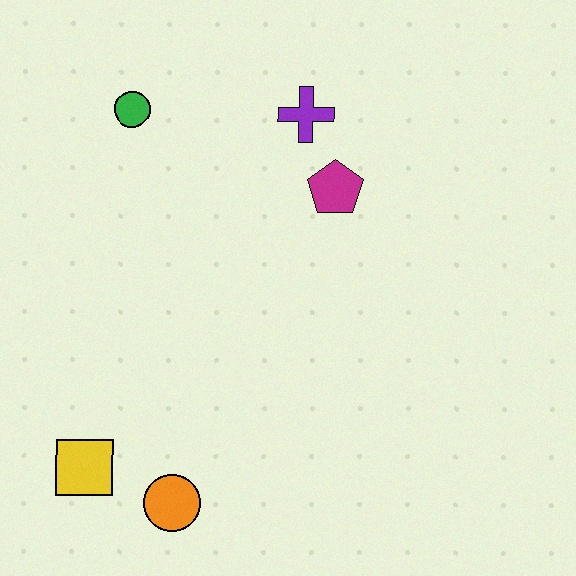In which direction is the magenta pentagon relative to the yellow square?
The magenta pentagon is above the yellow square.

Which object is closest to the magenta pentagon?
The purple cross is closest to the magenta pentagon.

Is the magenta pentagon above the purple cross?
No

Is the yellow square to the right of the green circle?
No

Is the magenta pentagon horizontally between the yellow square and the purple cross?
No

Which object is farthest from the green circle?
The orange circle is farthest from the green circle.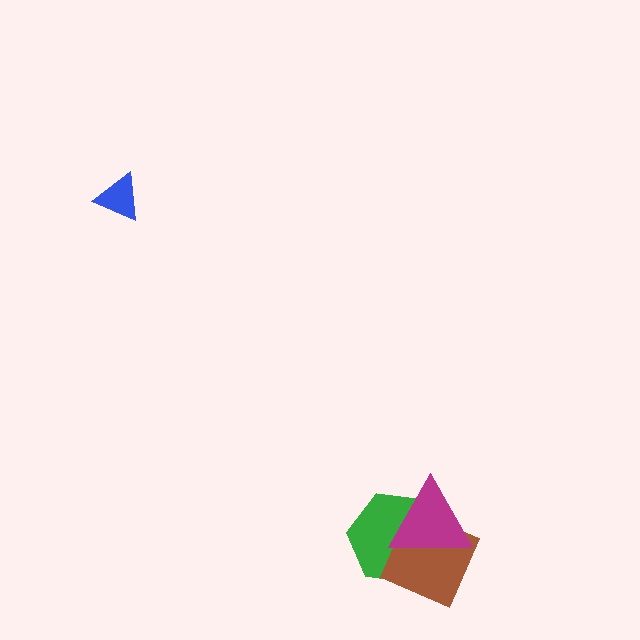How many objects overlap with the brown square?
2 objects overlap with the brown square.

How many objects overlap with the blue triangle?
0 objects overlap with the blue triangle.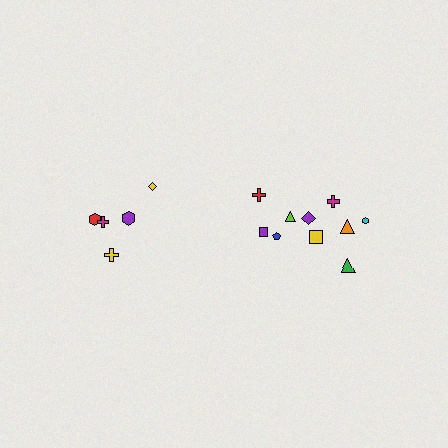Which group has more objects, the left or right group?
The right group.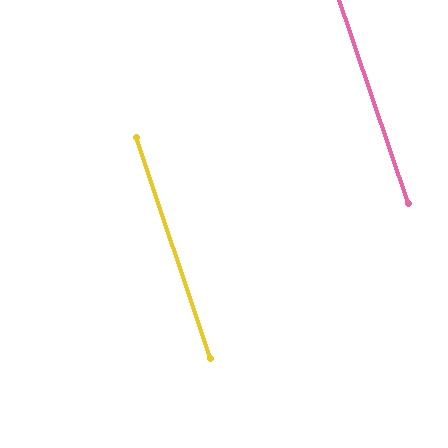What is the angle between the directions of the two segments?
Approximately 0 degrees.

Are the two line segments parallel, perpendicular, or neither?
Parallel — their directions differ by only 0.1°.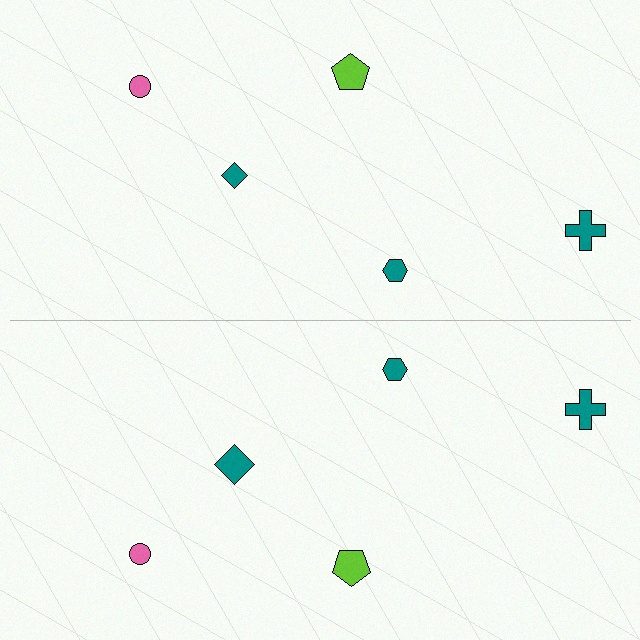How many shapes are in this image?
There are 10 shapes in this image.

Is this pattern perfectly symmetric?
No, the pattern is not perfectly symmetric. The teal diamond on the bottom side has a different size than its mirror counterpart.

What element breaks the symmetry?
The teal diamond on the bottom side has a different size than its mirror counterpart.